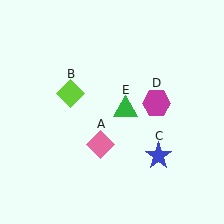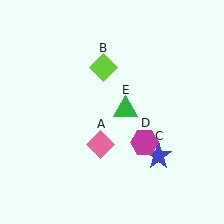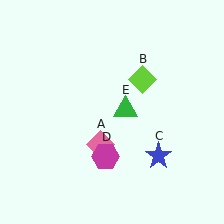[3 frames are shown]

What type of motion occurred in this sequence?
The lime diamond (object B), magenta hexagon (object D) rotated clockwise around the center of the scene.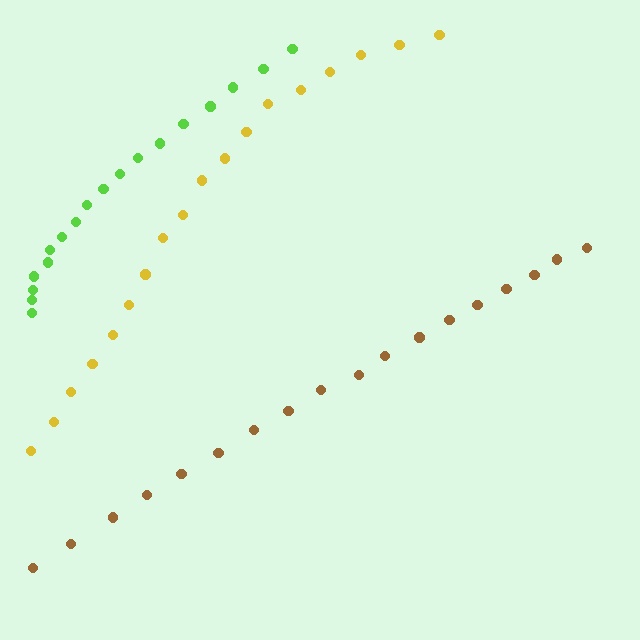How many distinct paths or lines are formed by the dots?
There are 3 distinct paths.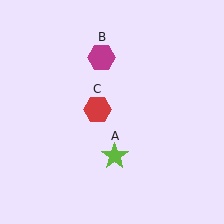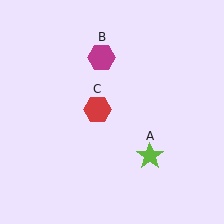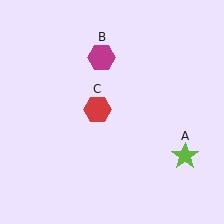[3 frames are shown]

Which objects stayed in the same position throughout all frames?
Magenta hexagon (object B) and red hexagon (object C) remained stationary.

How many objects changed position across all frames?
1 object changed position: lime star (object A).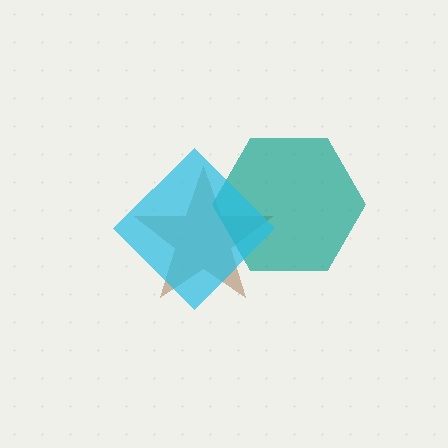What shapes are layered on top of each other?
The layered shapes are: a brown star, a teal hexagon, a cyan diamond.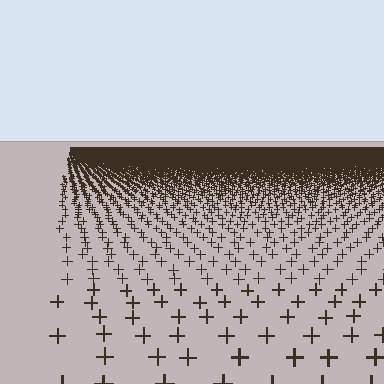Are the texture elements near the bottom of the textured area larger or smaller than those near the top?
Larger. Near the bottom, elements are closer to the viewer and appear at a bigger on-screen size.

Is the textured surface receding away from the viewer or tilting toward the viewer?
The surface is receding away from the viewer. Texture elements get smaller and denser toward the top.